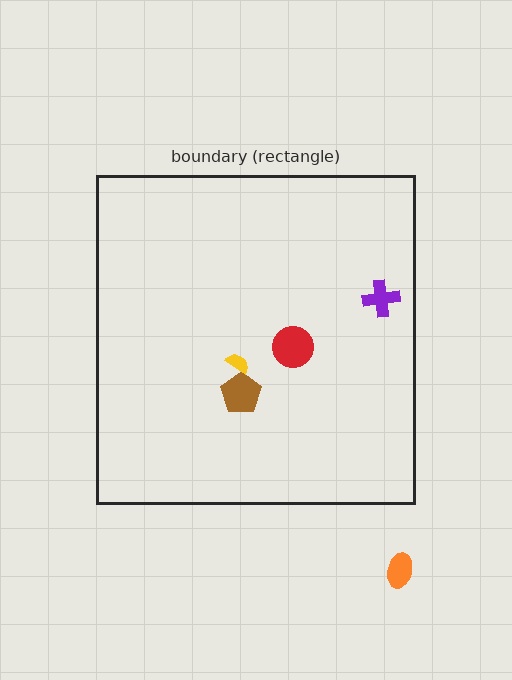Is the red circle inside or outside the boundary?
Inside.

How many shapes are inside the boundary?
4 inside, 1 outside.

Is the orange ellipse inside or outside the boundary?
Outside.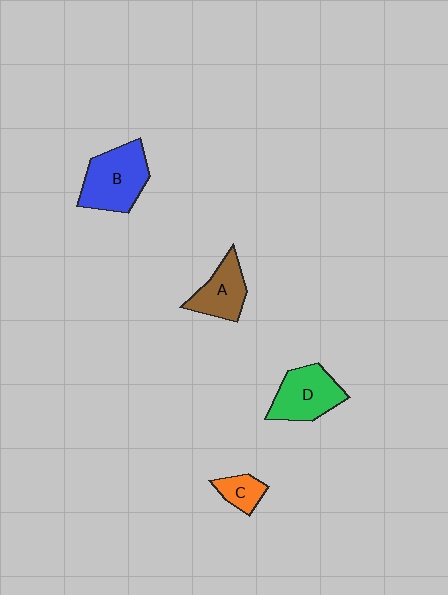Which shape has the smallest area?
Shape C (orange).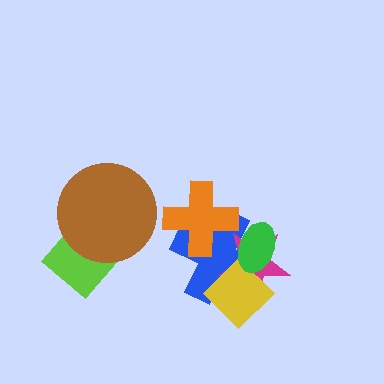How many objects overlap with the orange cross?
1 object overlaps with the orange cross.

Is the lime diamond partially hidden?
Yes, it is partially covered by another shape.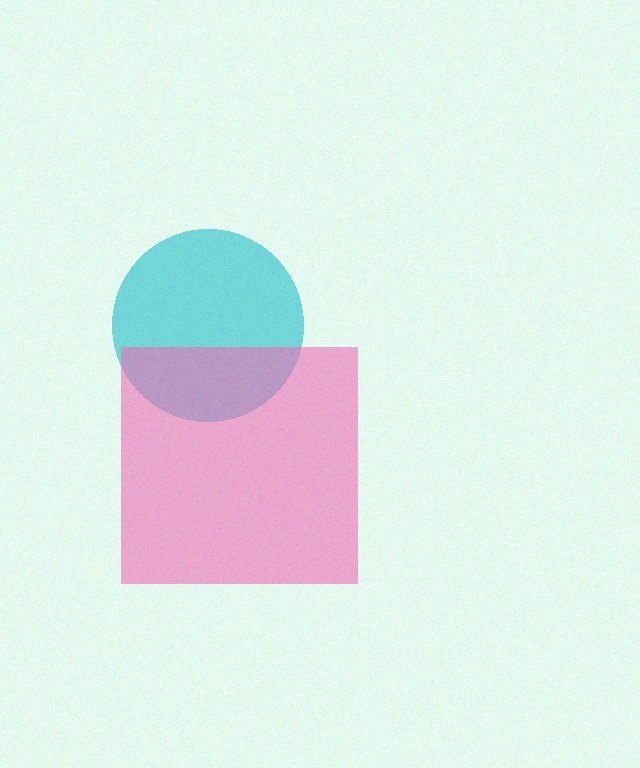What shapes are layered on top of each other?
The layered shapes are: a cyan circle, a pink square.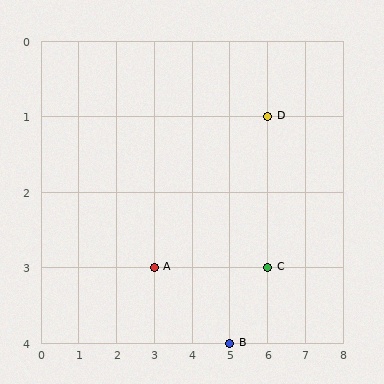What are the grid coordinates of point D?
Point D is at grid coordinates (6, 1).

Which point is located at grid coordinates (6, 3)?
Point C is at (6, 3).